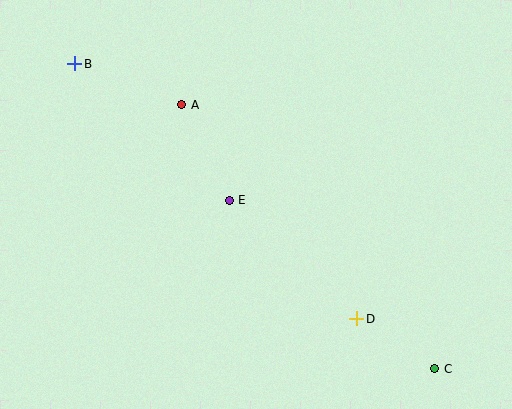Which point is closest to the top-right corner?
Point E is closest to the top-right corner.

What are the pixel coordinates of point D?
Point D is at (357, 319).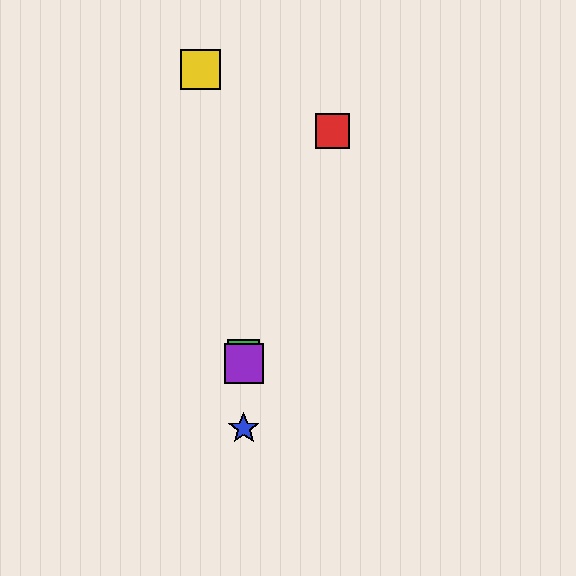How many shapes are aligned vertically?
3 shapes (the blue star, the green square, the purple square) are aligned vertically.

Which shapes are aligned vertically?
The blue star, the green square, the purple square are aligned vertically.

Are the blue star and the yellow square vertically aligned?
No, the blue star is at x≈244 and the yellow square is at x≈201.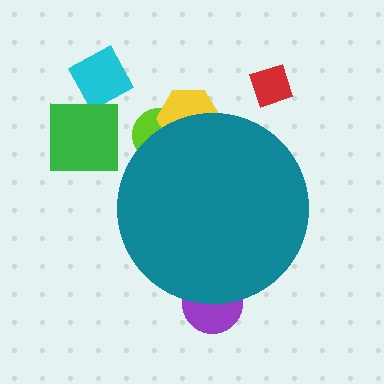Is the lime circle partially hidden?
Yes, the lime circle is partially hidden behind the teal circle.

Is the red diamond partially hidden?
No, the red diamond is fully visible.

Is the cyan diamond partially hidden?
No, the cyan diamond is fully visible.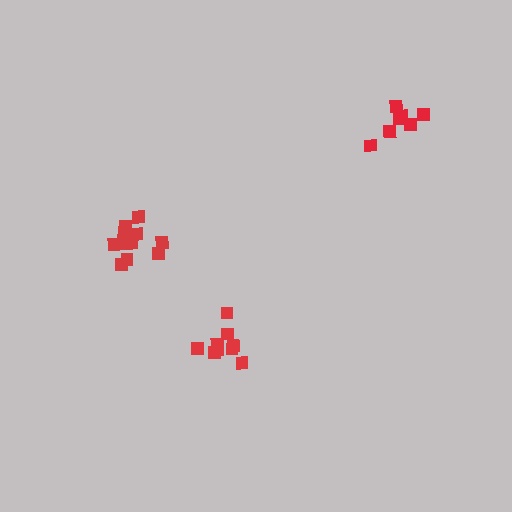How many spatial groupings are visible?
There are 3 spatial groupings.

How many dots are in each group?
Group 1: 9 dots, Group 2: 12 dots, Group 3: 7 dots (28 total).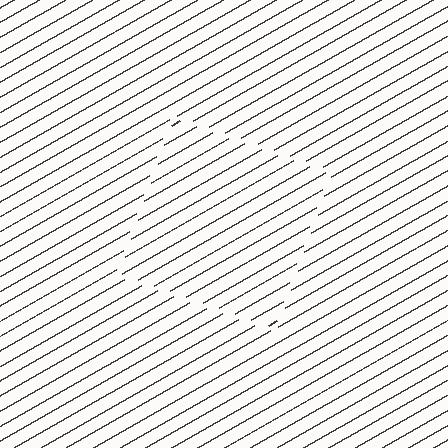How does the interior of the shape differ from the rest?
The interior of the shape contains the same grating, shifted by half a period — the contour is defined by the phase discontinuity where line-ends from the inner and outer gratings abut.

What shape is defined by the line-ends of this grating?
An illusory square. The interior of the shape contains the same grating, shifted by half a period — the contour is defined by the phase discontinuity where line-ends from the inner and outer gratings abut.